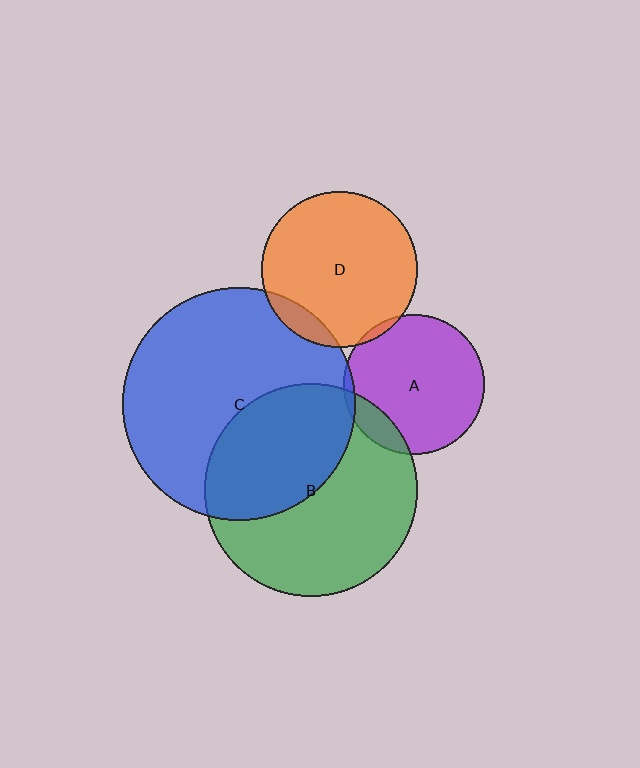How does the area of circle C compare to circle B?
Approximately 1.2 times.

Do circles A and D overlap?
Yes.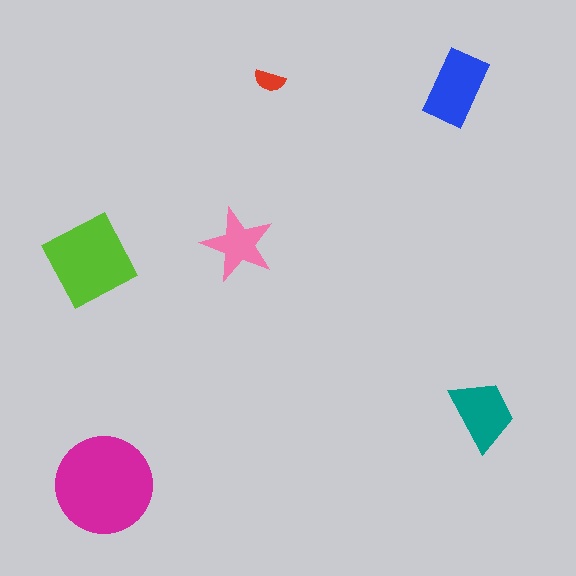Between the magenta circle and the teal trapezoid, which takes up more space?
The magenta circle.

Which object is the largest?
The magenta circle.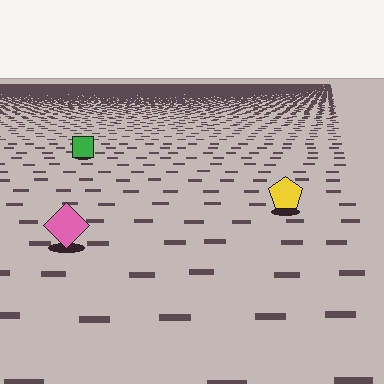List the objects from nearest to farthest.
From nearest to farthest: the pink diamond, the yellow pentagon, the green square.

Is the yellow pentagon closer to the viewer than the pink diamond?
No. The pink diamond is closer — you can tell from the texture gradient: the ground texture is coarser near it.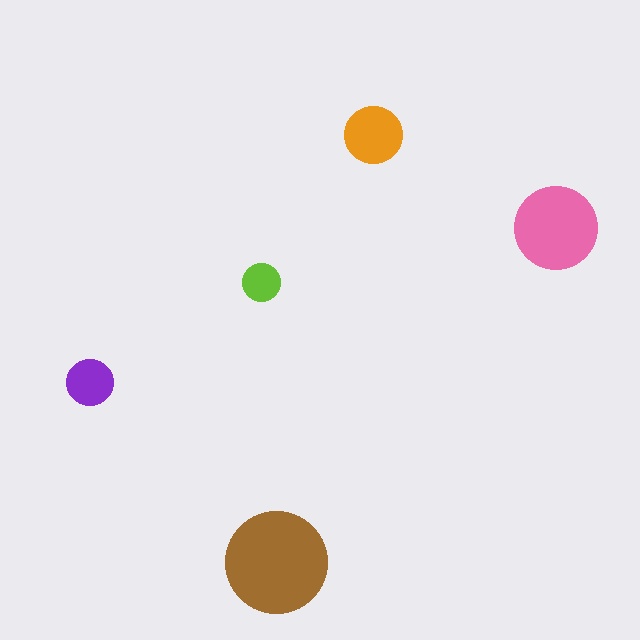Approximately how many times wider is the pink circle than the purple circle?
About 2 times wider.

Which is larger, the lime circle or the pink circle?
The pink one.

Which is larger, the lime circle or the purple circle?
The purple one.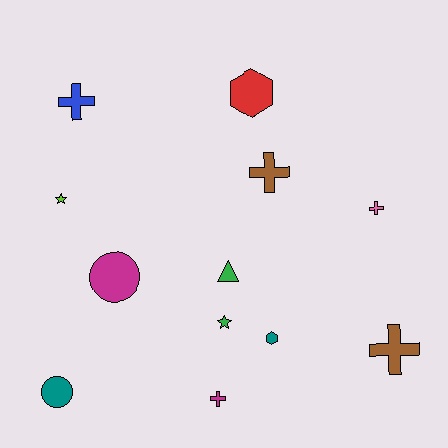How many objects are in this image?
There are 12 objects.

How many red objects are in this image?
There is 1 red object.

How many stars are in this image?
There are 2 stars.